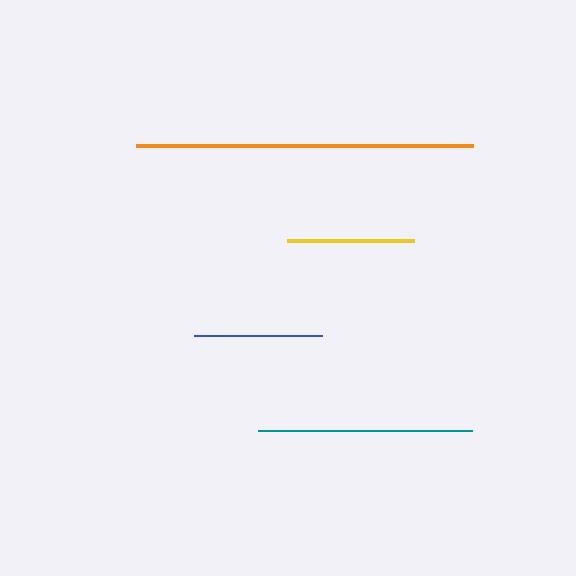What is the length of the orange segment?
The orange segment is approximately 337 pixels long.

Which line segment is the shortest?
The yellow line is the shortest at approximately 127 pixels.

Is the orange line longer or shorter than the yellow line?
The orange line is longer than the yellow line.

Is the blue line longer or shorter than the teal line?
The teal line is longer than the blue line.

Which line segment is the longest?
The orange line is the longest at approximately 337 pixels.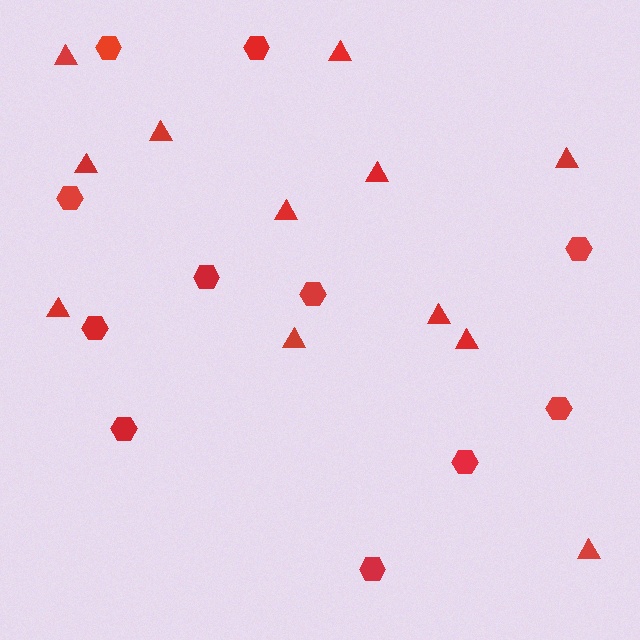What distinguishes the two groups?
There are 2 groups: one group of hexagons (11) and one group of triangles (12).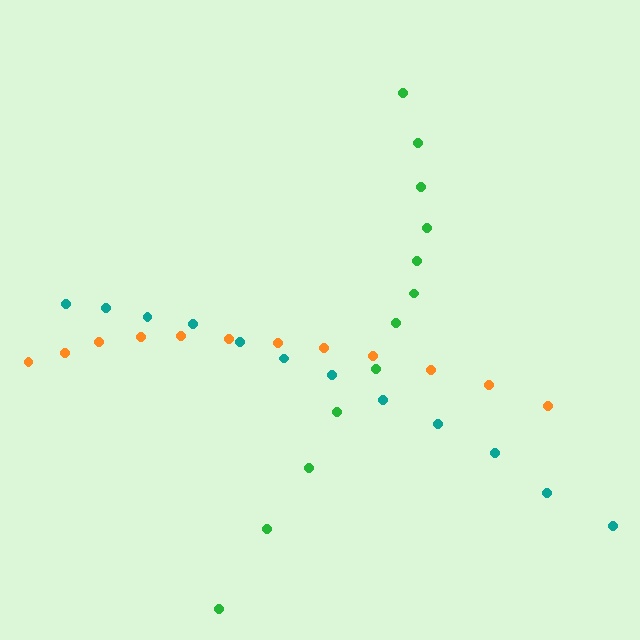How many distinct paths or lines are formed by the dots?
There are 3 distinct paths.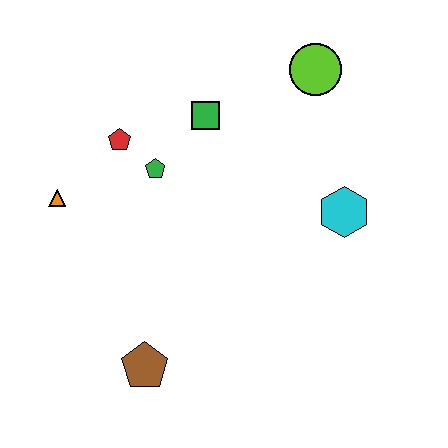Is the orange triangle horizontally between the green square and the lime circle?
No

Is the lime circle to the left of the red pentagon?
No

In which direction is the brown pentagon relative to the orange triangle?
The brown pentagon is below the orange triangle.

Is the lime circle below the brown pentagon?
No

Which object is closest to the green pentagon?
The red pentagon is closest to the green pentagon.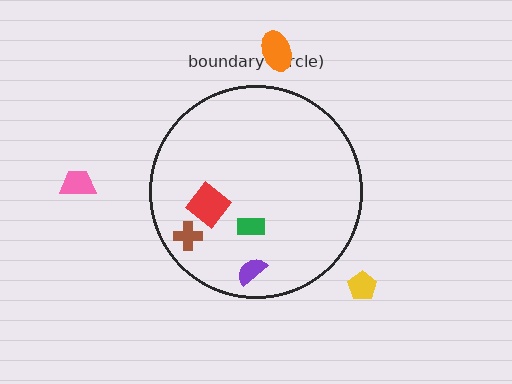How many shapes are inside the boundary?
4 inside, 3 outside.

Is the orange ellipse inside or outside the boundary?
Outside.